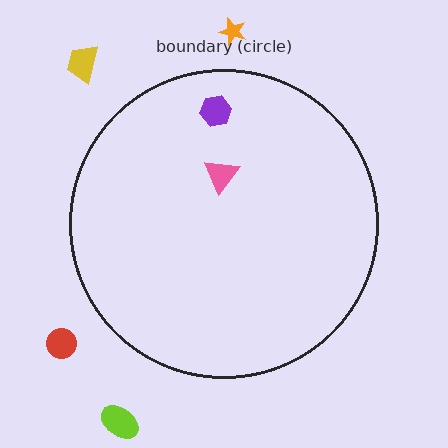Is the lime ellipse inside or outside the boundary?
Outside.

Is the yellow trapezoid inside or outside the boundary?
Outside.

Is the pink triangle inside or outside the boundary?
Inside.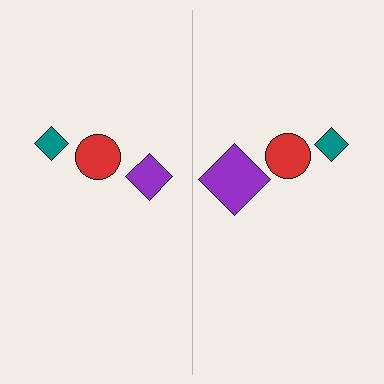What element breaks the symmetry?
The purple diamond on the right side has a different size than its mirror counterpart.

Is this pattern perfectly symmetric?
No, the pattern is not perfectly symmetric. The purple diamond on the right side has a different size than its mirror counterpart.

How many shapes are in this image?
There are 6 shapes in this image.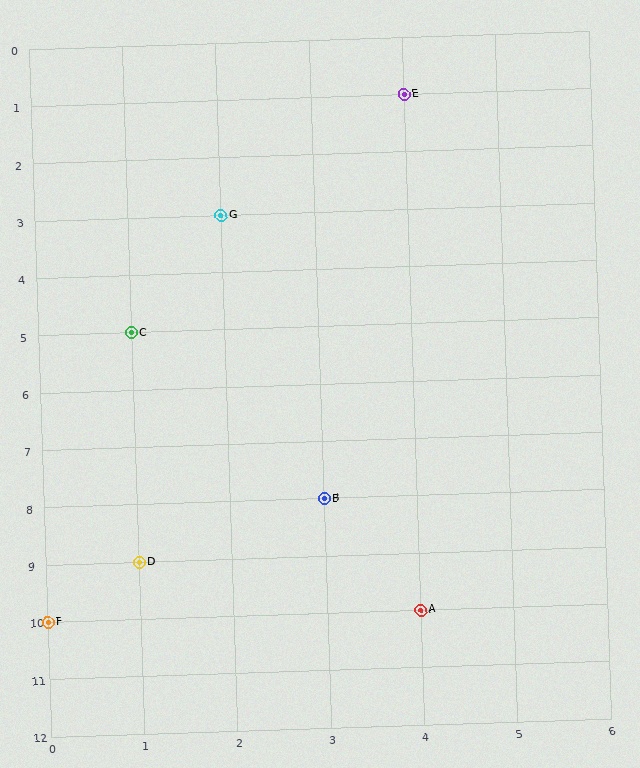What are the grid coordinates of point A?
Point A is at grid coordinates (4, 10).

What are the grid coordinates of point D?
Point D is at grid coordinates (1, 9).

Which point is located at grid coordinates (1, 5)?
Point C is at (1, 5).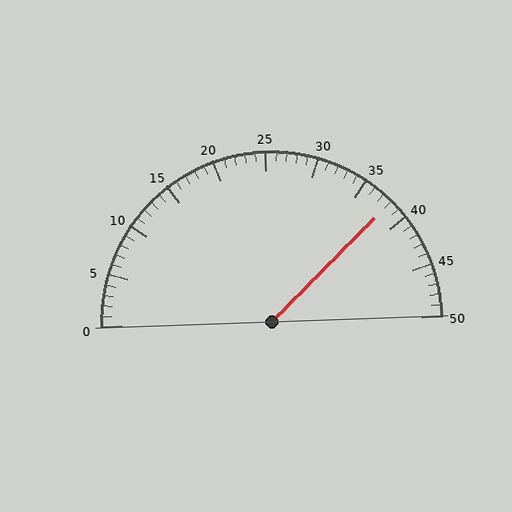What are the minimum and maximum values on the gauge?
The gauge ranges from 0 to 50.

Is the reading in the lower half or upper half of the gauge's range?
The reading is in the upper half of the range (0 to 50).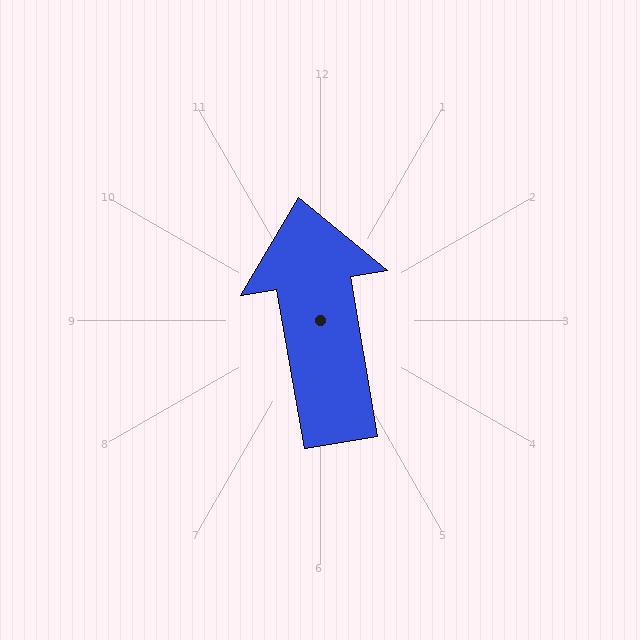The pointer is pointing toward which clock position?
Roughly 12 o'clock.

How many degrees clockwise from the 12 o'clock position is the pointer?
Approximately 350 degrees.